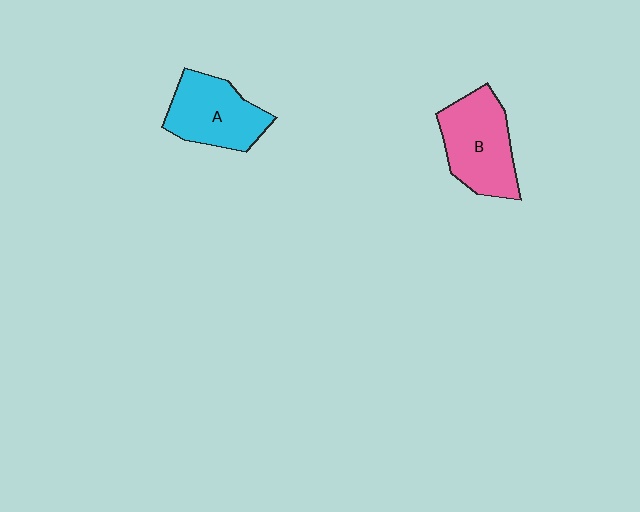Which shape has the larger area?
Shape B (pink).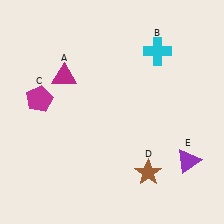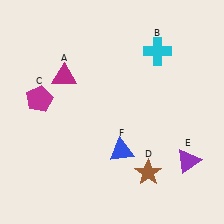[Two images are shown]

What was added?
A blue triangle (F) was added in Image 2.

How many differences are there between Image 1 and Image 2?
There is 1 difference between the two images.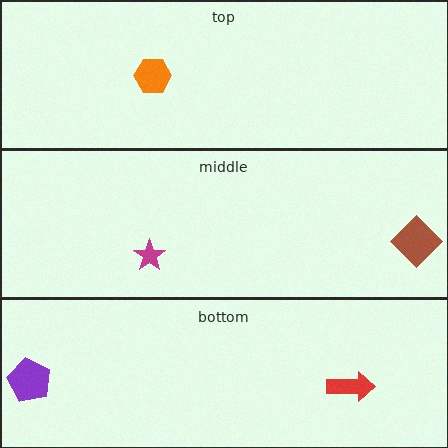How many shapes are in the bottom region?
2.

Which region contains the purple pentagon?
The bottom region.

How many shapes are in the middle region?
2.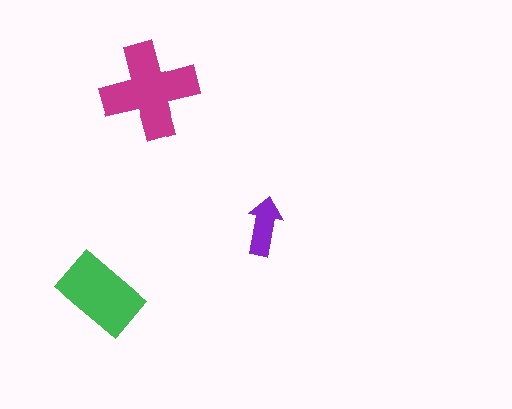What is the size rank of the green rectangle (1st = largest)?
2nd.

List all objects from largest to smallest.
The magenta cross, the green rectangle, the purple arrow.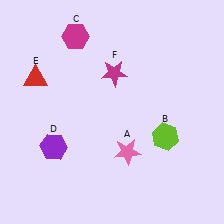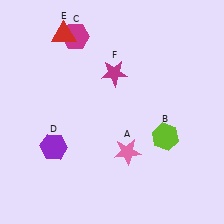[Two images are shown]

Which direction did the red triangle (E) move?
The red triangle (E) moved up.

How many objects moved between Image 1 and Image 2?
1 object moved between the two images.